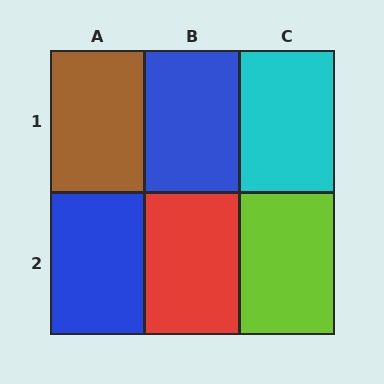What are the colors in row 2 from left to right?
Blue, red, lime.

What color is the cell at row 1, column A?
Brown.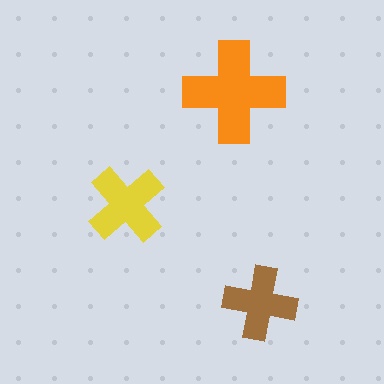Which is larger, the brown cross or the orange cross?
The orange one.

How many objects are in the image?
There are 3 objects in the image.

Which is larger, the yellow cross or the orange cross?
The orange one.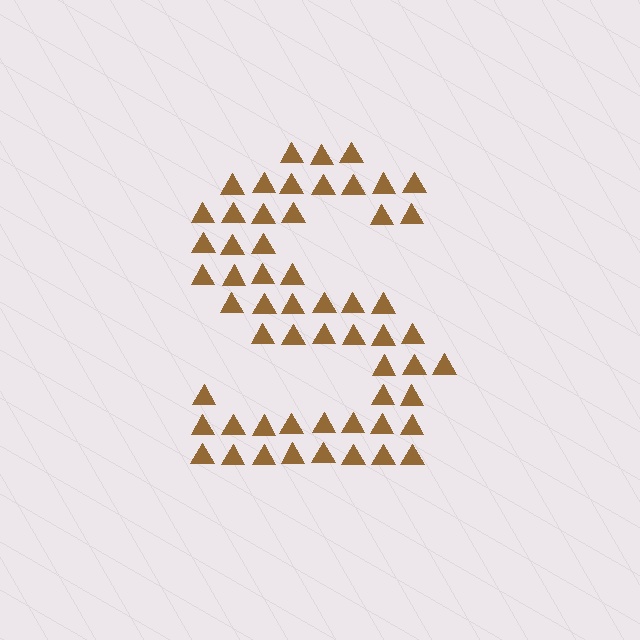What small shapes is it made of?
It is made of small triangles.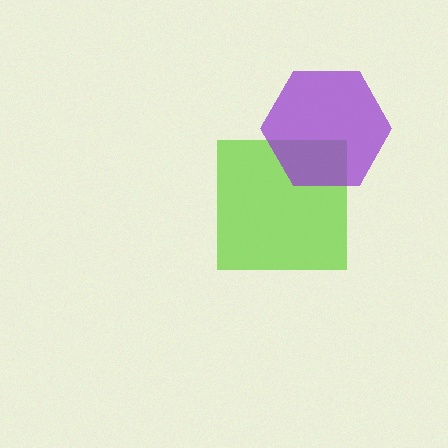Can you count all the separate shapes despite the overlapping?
Yes, there are 2 separate shapes.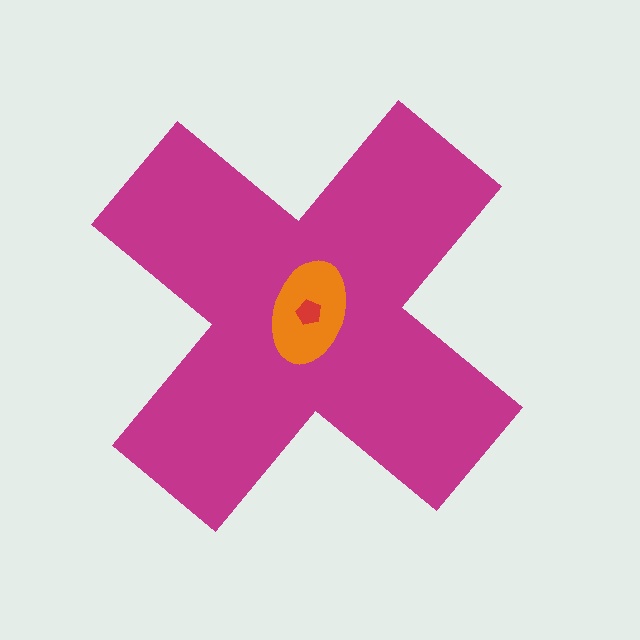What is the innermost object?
The red pentagon.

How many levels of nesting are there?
3.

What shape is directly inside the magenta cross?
The orange ellipse.